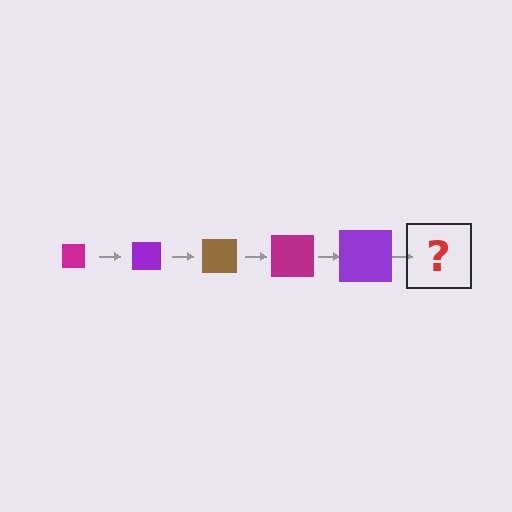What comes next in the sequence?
The next element should be a brown square, larger than the previous one.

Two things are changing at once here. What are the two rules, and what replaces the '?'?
The two rules are that the square grows larger each step and the color cycles through magenta, purple, and brown. The '?' should be a brown square, larger than the previous one.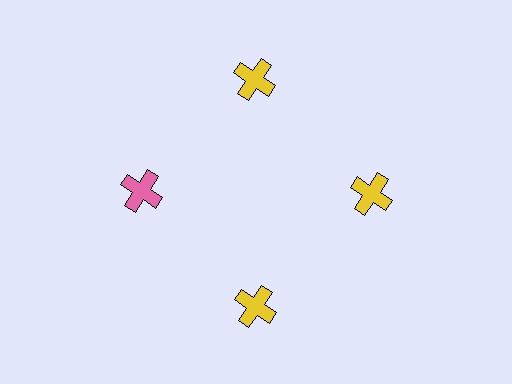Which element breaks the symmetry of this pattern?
The pink cross at roughly the 9 o'clock position breaks the symmetry. All other shapes are yellow crosses.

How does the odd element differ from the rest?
It has a different color: pink instead of yellow.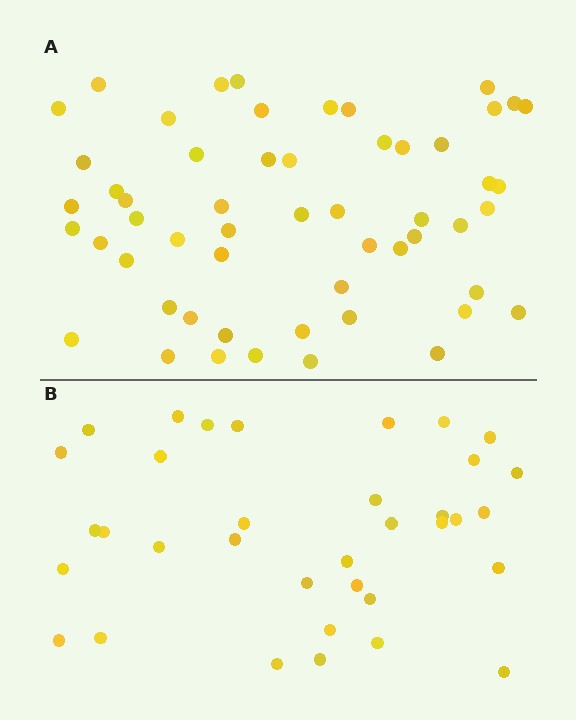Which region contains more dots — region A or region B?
Region A (the top region) has more dots.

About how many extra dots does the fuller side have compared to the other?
Region A has approximately 20 more dots than region B.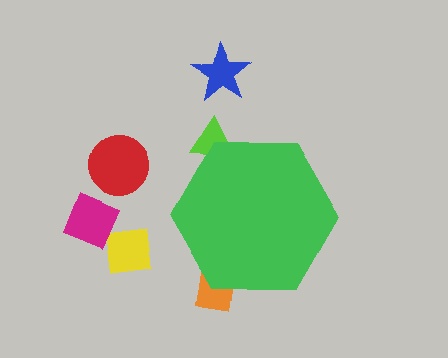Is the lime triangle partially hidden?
Yes, the lime triangle is partially hidden behind the green hexagon.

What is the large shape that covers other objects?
A green hexagon.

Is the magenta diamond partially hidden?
No, the magenta diamond is fully visible.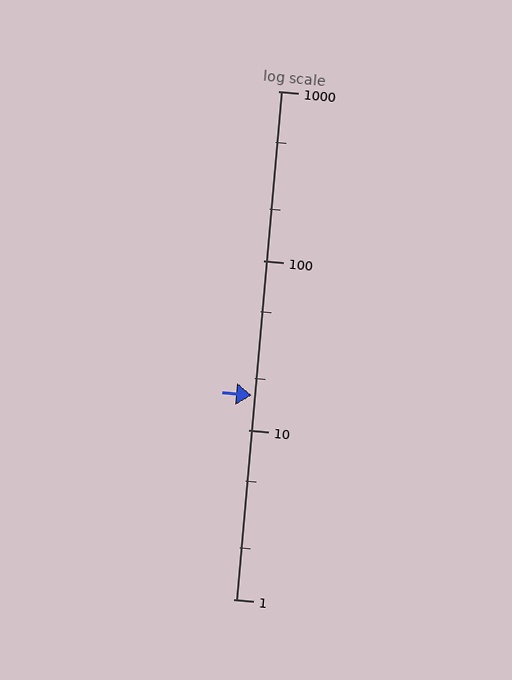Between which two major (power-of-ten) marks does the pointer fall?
The pointer is between 10 and 100.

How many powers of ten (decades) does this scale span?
The scale spans 3 decades, from 1 to 1000.